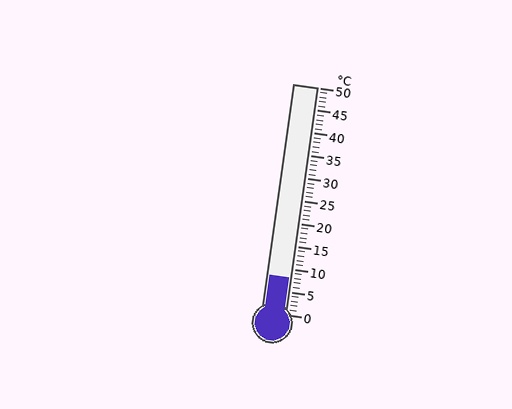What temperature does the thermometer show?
The thermometer shows approximately 8°C.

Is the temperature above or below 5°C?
The temperature is above 5°C.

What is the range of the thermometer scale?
The thermometer scale ranges from 0°C to 50°C.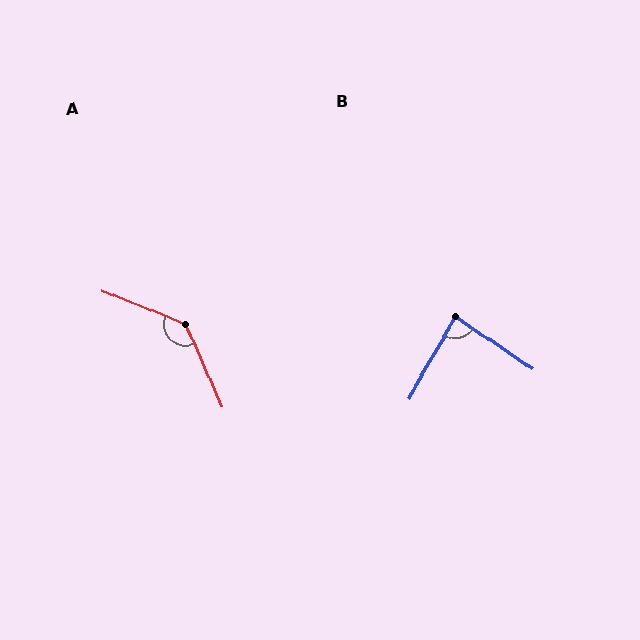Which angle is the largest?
A, at approximately 136 degrees.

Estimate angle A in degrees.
Approximately 136 degrees.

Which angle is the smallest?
B, at approximately 85 degrees.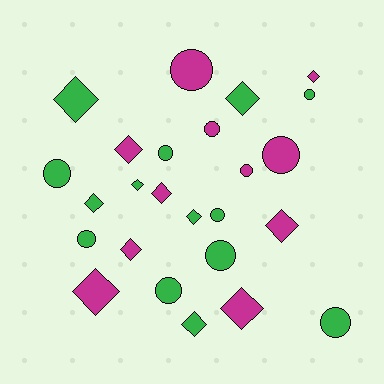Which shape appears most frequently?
Diamond, with 13 objects.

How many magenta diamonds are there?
There are 7 magenta diamonds.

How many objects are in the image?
There are 25 objects.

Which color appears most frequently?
Green, with 14 objects.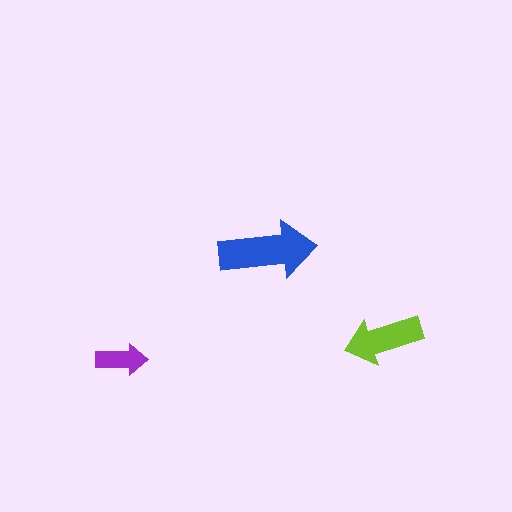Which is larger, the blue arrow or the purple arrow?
The blue one.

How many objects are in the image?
There are 3 objects in the image.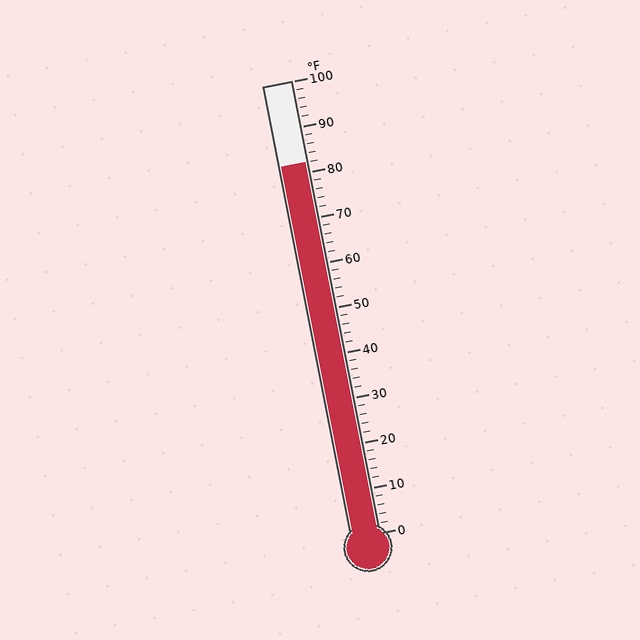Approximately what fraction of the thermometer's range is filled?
The thermometer is filled to approximately 80% of its range.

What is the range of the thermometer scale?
The thermometer scale ranges from 0°F to 100°F.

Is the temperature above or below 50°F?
The temperature is above 50°F.